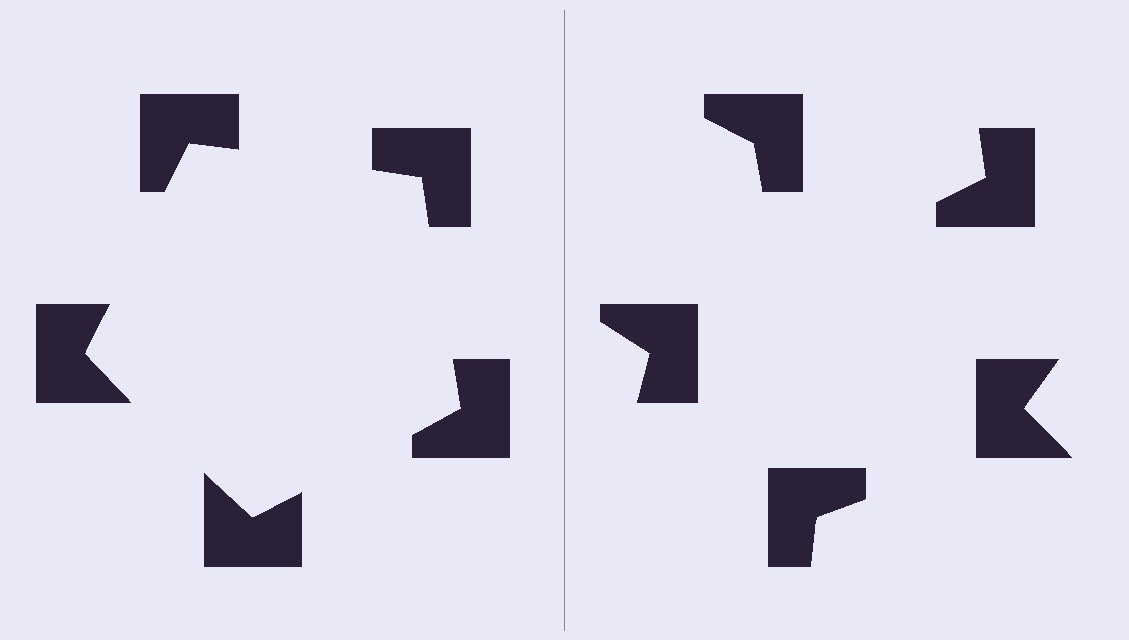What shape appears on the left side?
An illusory pentagon.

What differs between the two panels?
The notched squares are positioned identically on both sides; only the wedge orientations differ. On the left they align to a pentagon; on the right they are misaligned.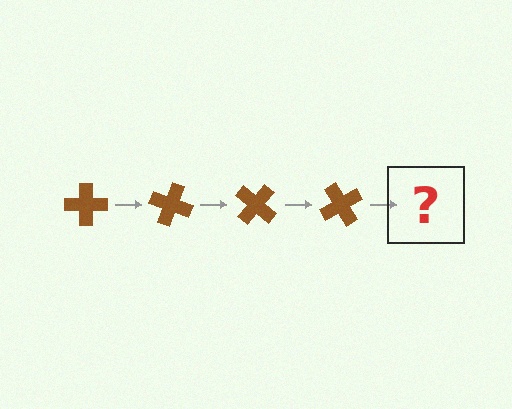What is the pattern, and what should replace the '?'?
The pattern is that the cross rotates 20 degrees each step. The '?' should be a brown cross rotated 80 degrees.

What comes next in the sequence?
The next element should be a brown cross rotated 80 degrees.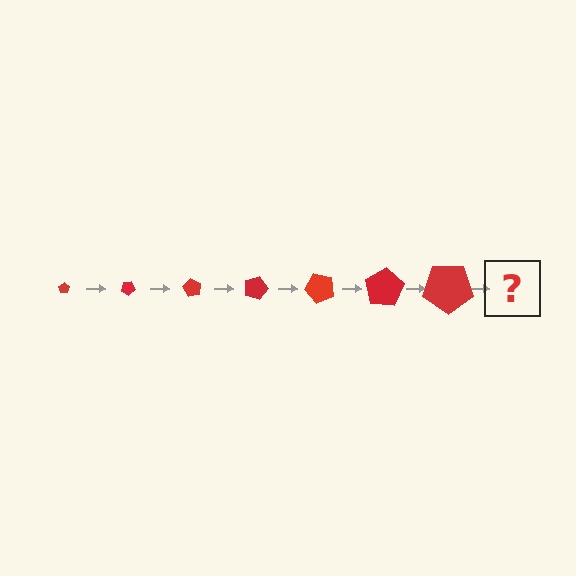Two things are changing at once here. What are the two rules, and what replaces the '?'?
The two rules are that the pentagon grows larger each step and it rotates 30 degrees each step. The '?' should be a pentagon, larger than the previous one and rotated 210 degrees from the start.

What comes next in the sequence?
The next element should be a pentagon, larger than the previous one and rotated 210 degrees from the start.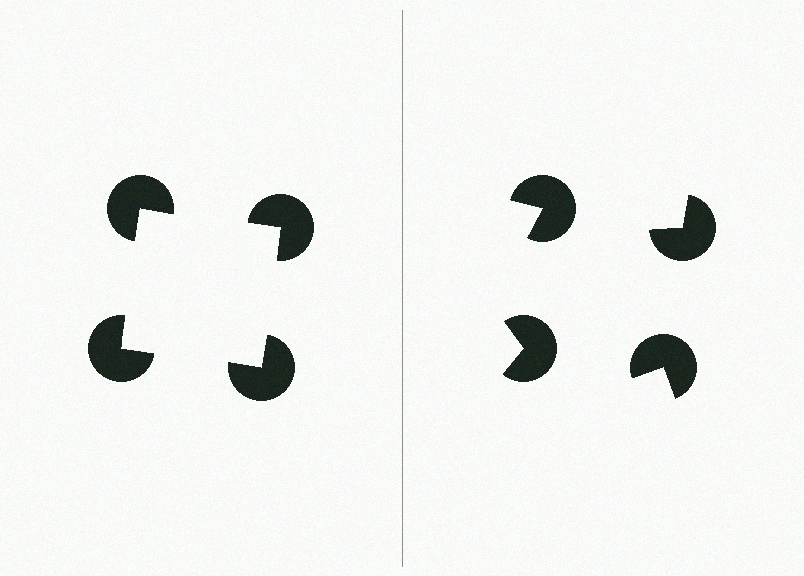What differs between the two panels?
The pac-man discs are positioned identically on both sides; only the wedge orientations differ. On the left they align to a square; on the right they are misaligned.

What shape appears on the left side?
An illusory square.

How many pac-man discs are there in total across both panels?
8 — 4 on each side.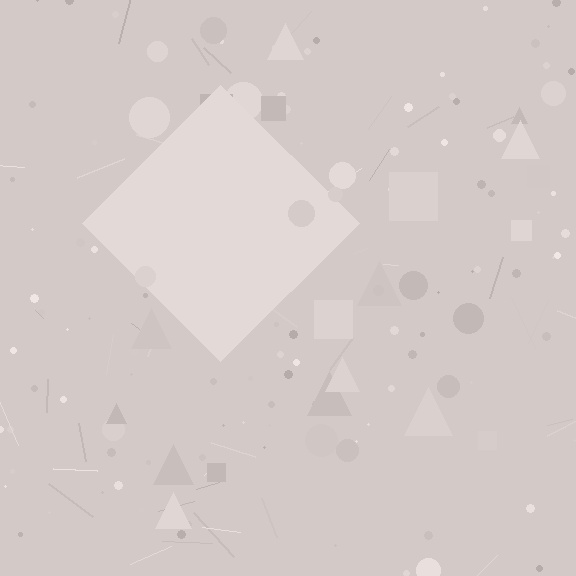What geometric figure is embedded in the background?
A diamond is embedded in the background.